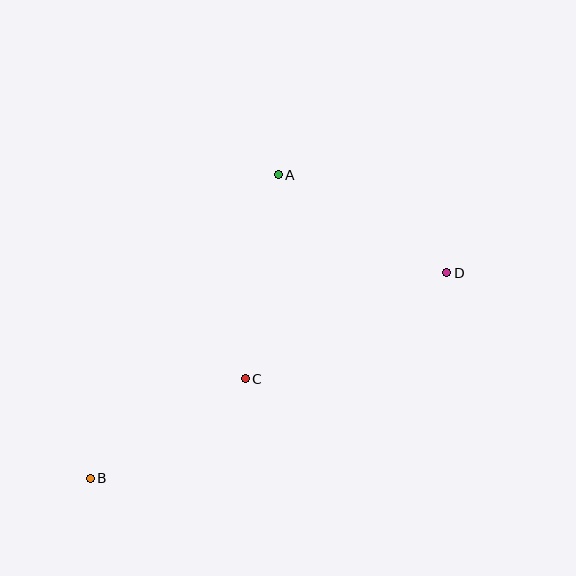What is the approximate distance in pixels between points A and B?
The distance between A and B is approximately 357 pixels.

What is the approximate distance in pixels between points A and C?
The distance between A and C is approximately 207 pixels.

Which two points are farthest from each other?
Points B and D are farthest from each other.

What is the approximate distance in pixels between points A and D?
The distance between A and D is approximately 195 pixels.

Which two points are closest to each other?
Points B and C are closest to each other.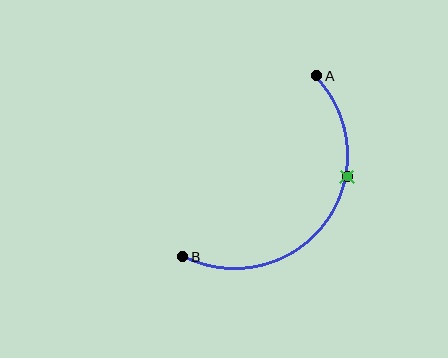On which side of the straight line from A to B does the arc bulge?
The arc bulges below and to the right of the straight line connecting A and B.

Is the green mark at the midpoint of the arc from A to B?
No. The green mark lies on the arc but is closer to endpoint A. The arc midpoint would be at the point on the curve equidistant along the arc from both A and B.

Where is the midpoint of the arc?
The arc midpoint is the point on the curve farthest from the straight line joining A and B. It sits below and to the right of that line.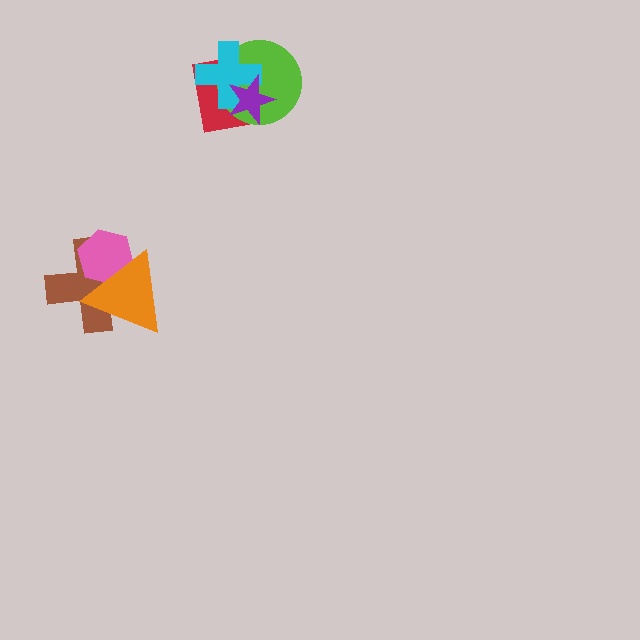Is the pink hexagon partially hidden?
Yes, it is partially covered by another shape.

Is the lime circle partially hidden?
Yes, it is partially covered by another shape.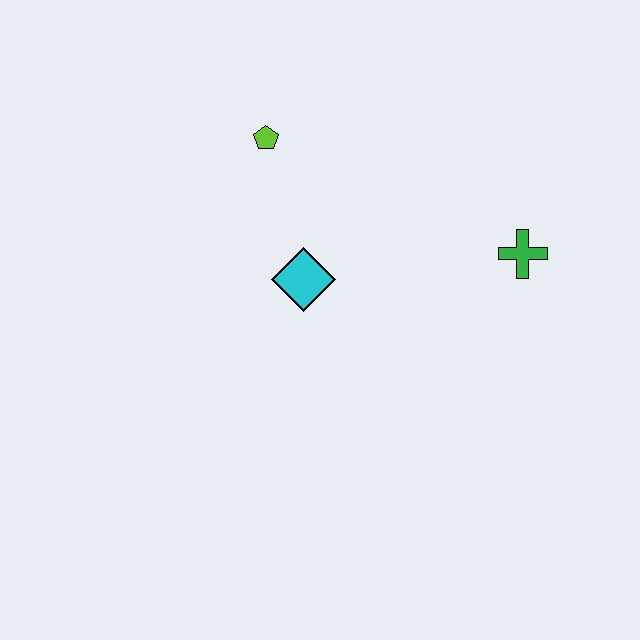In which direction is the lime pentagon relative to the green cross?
The lime pentagon is to the left of the green cross.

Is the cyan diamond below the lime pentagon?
Yes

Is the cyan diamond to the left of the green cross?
Yes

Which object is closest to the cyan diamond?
The lime pentagon is closest to the cyan diamond.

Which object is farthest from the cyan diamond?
The green cross is farthest from the cyan diamond.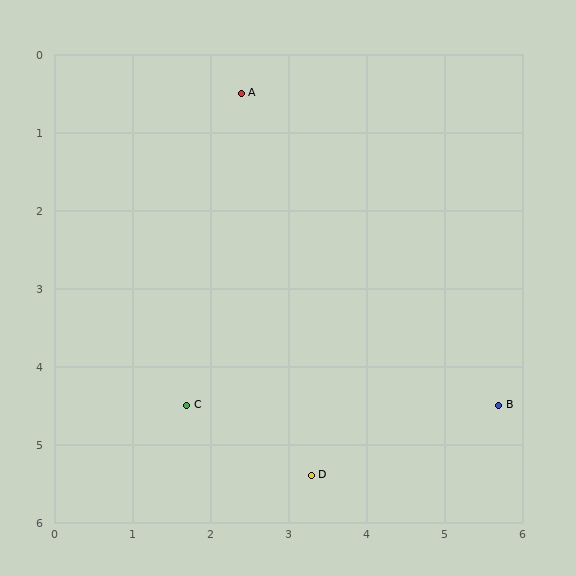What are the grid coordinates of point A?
Point A is at approximately (2.4, 0.5).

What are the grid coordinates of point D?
Point D is at approximately (3.3, 5.4).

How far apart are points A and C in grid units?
Points A and C are about 4.1 grid units apart.